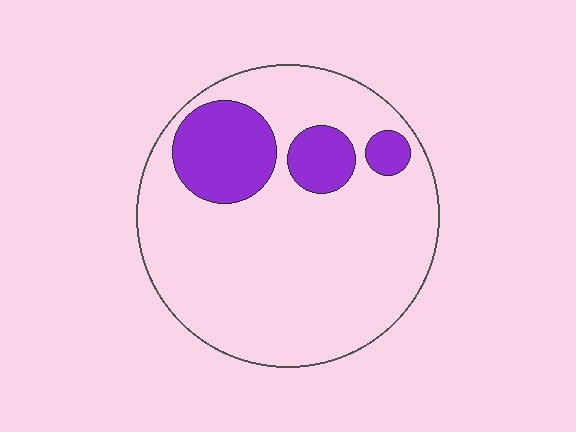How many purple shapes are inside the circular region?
3.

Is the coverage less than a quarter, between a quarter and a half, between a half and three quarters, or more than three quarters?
Less than a quarter.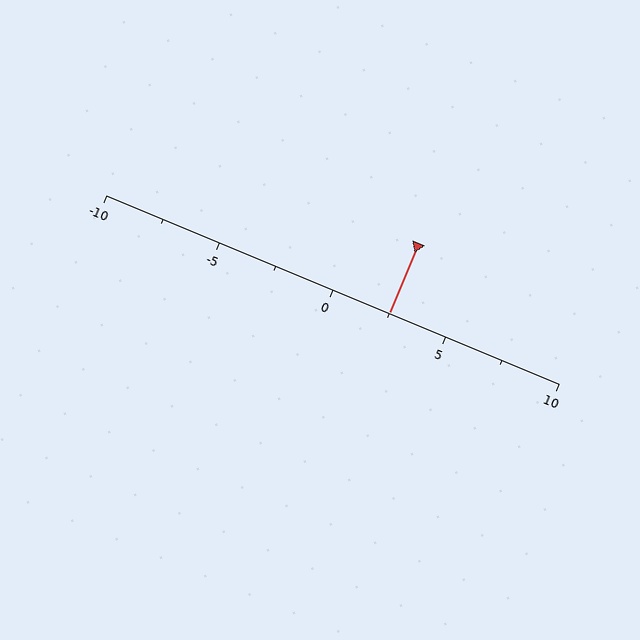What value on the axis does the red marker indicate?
The marker indicates approximately 2.5.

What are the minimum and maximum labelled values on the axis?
The axis runs from -10 to 10.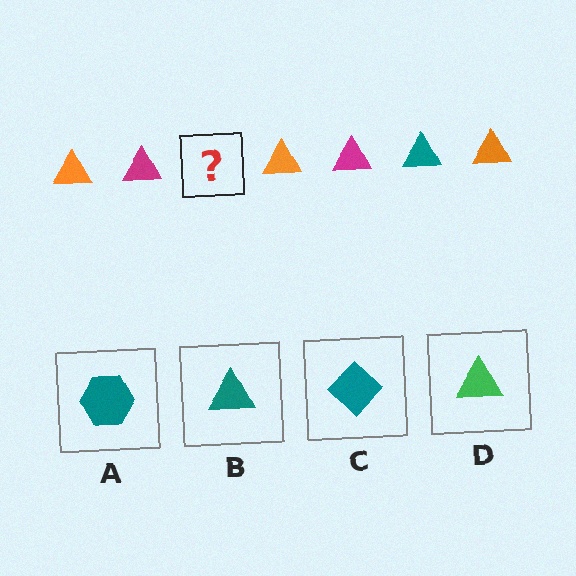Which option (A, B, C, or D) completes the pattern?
B.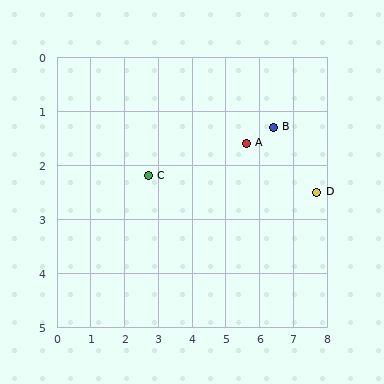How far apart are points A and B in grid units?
Points A and B are about 0.9 grid units apart.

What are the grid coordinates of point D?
Point D is at approximately (7.7, 2.5).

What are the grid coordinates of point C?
Point C is at approximately (2.7, 2.2).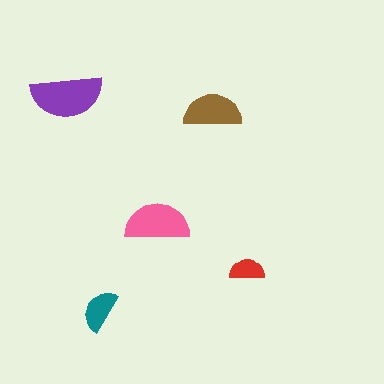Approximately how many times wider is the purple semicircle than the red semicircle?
About 2 times wider.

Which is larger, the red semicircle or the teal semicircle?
The teal one.